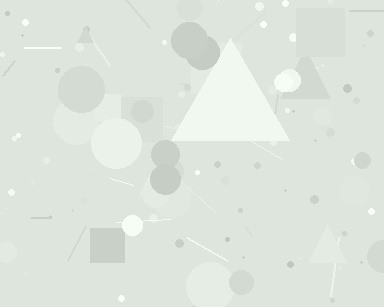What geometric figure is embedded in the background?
A triangle is embedded in the background.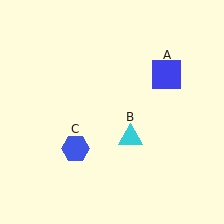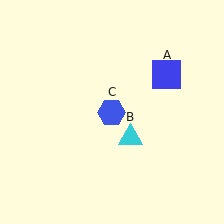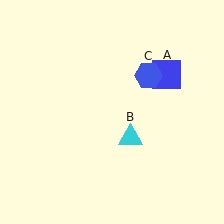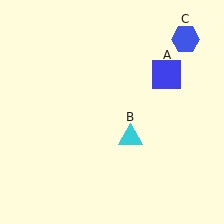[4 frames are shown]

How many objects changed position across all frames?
1 object changed position: blue hexagon (object C).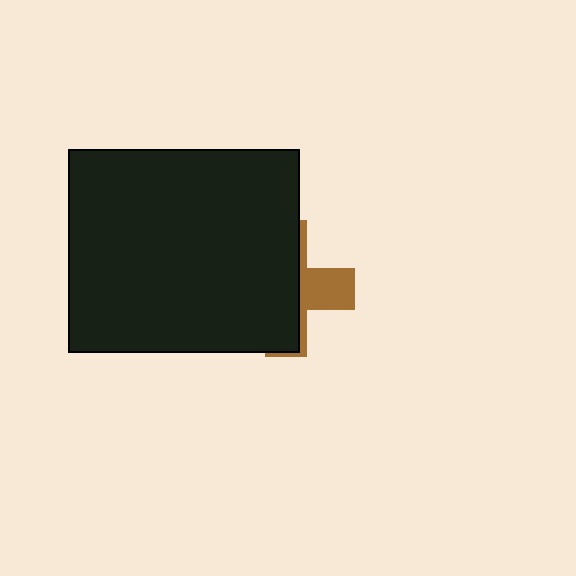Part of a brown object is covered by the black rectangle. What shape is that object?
It is a cross.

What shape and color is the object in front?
The object in front is a black rectangle.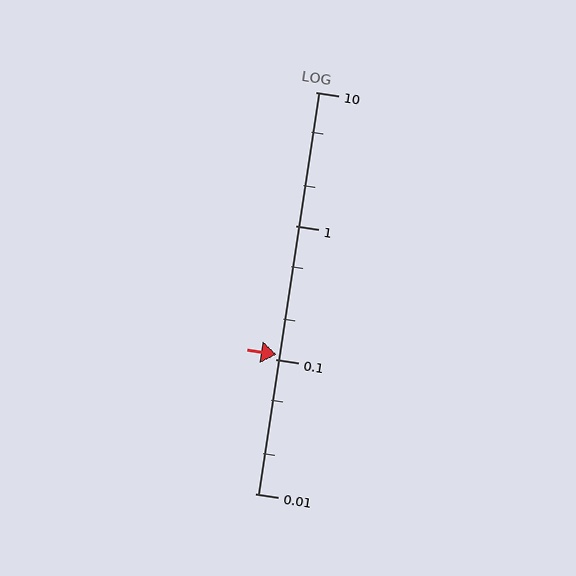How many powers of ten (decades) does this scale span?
The scale spans 3 decades, from 0.01 to 10.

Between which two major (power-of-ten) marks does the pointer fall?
The pointer is between 0.1 and 1.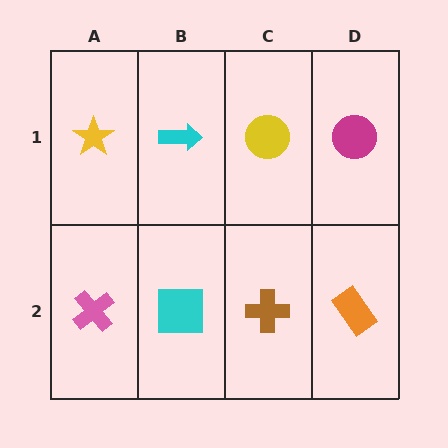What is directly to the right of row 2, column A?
A cyan square.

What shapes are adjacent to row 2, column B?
A cyan arrow (row 1, column B), a pink cross (row 2, column A), a brown cross (row 2, column C).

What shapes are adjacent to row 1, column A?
A pink cross (row 2, column A), a cyan arrow (row 1, column B).